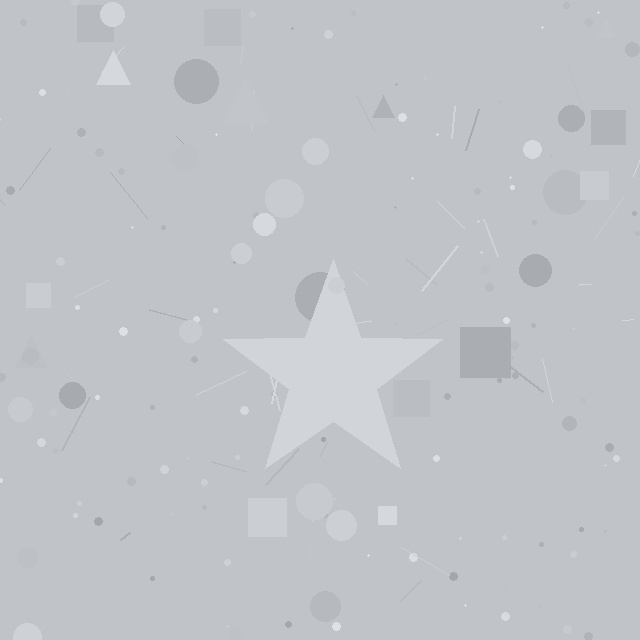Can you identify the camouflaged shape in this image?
The camouflaged shape is a star.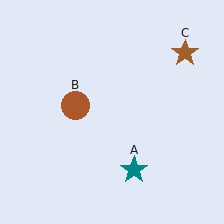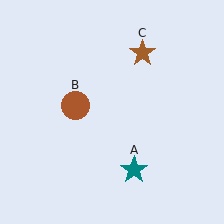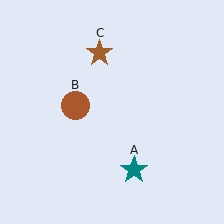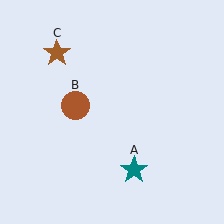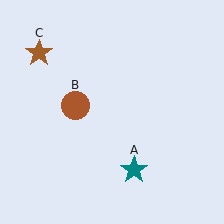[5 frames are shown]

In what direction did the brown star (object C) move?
The brown star (object C) moved left.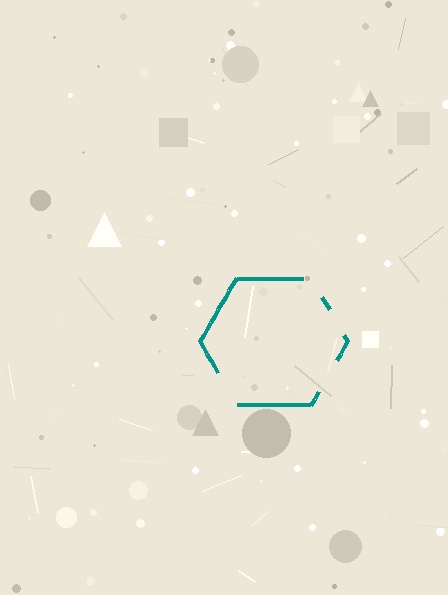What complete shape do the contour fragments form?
The contour fragments form a hexagon.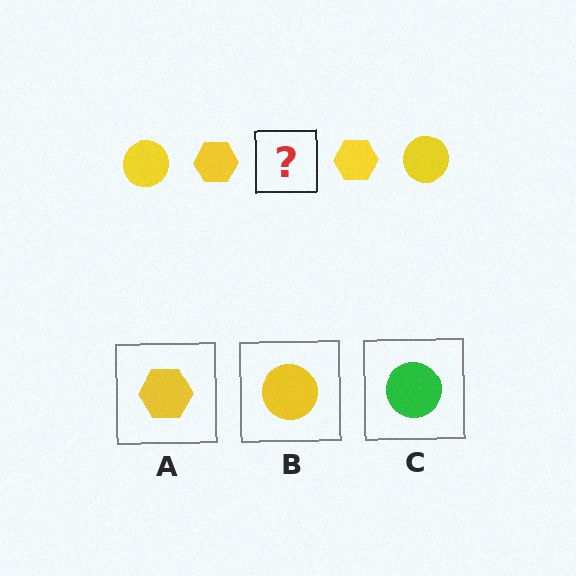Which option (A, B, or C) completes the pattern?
B.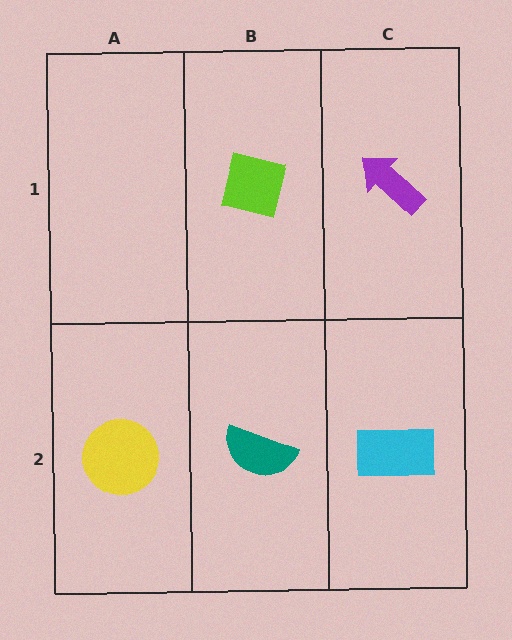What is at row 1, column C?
A purple arrow.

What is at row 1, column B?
A lime square.